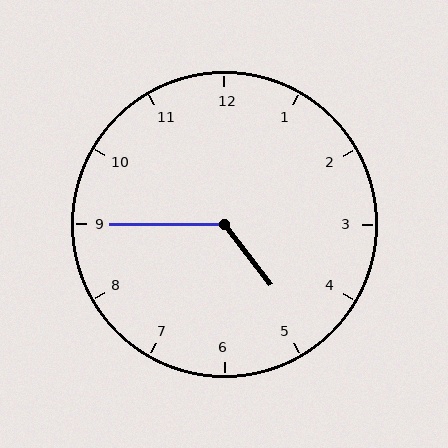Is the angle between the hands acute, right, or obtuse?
It is obtuse.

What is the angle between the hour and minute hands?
Approximately 128 degrees.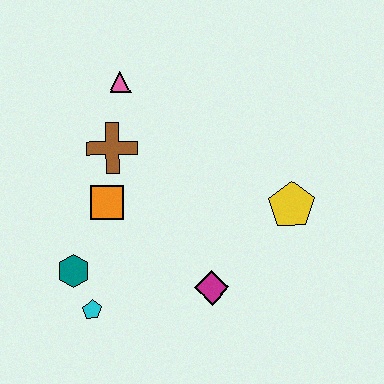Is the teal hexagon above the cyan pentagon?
Yes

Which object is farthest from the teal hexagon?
The yellow pentagon is farthest from the teal hexagon.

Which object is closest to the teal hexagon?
The cyan pentagon is closest to the teal hexagon.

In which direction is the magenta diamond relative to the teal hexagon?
The magenta diamond is to the right of the teal hexagon.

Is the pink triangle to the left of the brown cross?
No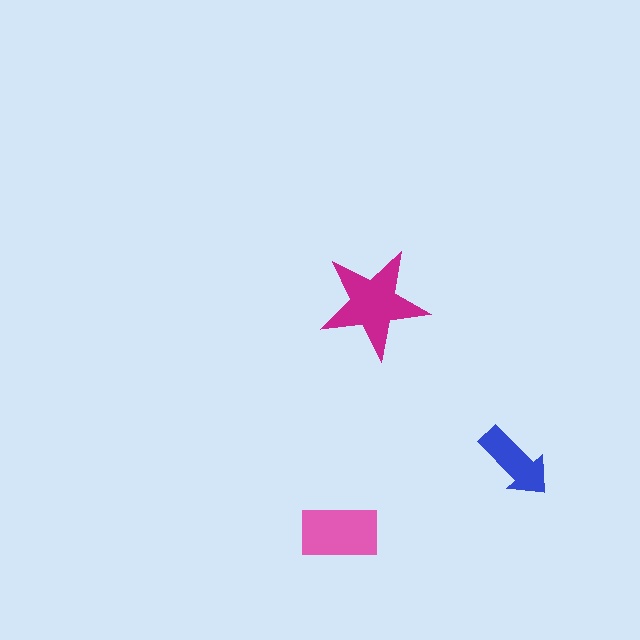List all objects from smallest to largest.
The blue arrow, the pink rectangle, the magenta star.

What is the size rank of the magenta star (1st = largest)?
1st.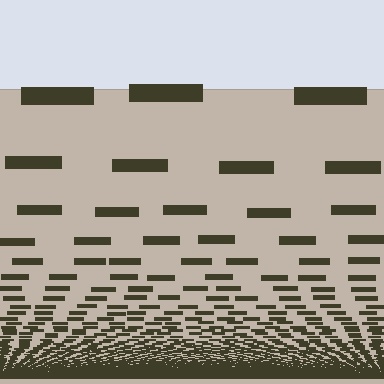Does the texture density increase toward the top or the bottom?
Density increases toward the bottom.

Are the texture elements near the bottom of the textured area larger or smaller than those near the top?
Smaller. The gradient is inverted — elements near the bottom are smaller and denser.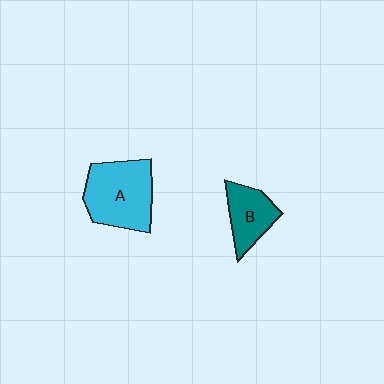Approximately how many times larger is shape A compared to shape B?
Approximately 1.7 times.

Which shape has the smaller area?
Shape B (teal).